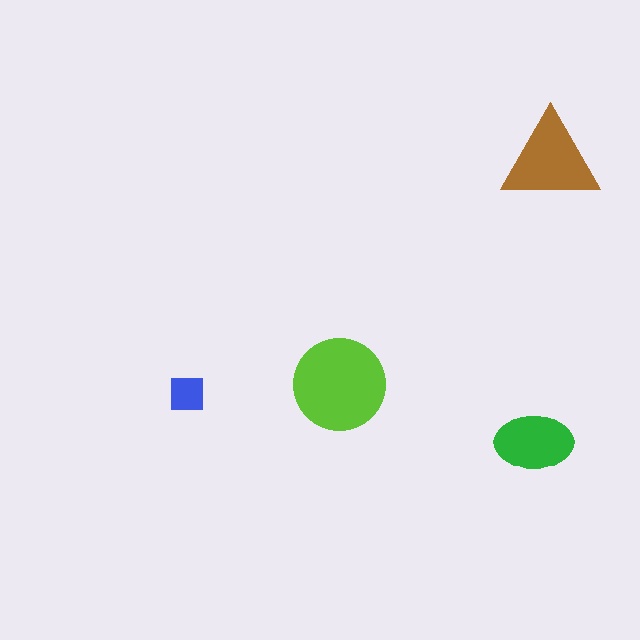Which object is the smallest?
The blue square.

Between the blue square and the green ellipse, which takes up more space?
The green ellipse.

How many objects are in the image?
There are 4 objects in the image.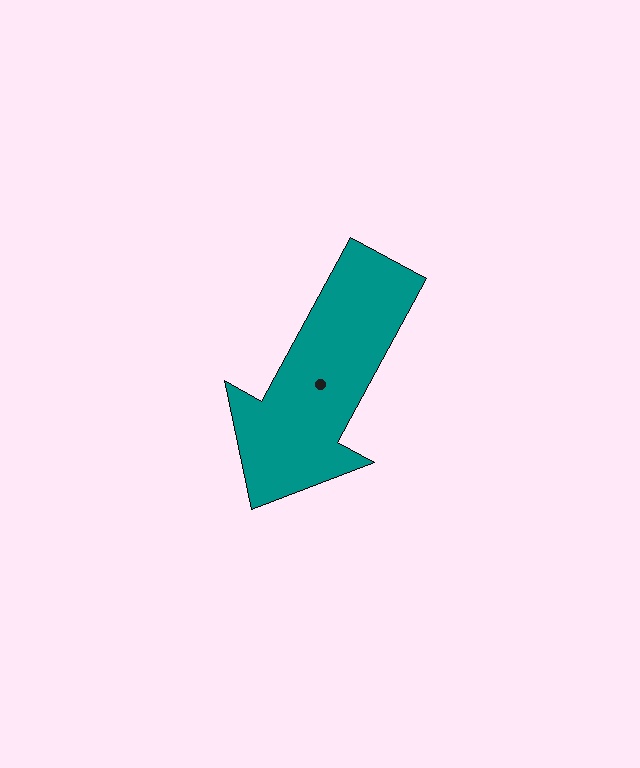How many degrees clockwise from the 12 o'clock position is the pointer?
Approximately 209 degrees.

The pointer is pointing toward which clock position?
Roughly 7 o'clock.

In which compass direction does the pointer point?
Southwest.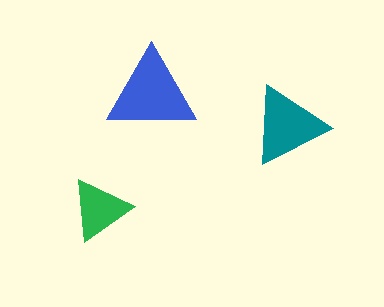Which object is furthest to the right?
The teal triangle is rightmost.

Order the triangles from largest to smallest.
the blue one, the teal one, the green one.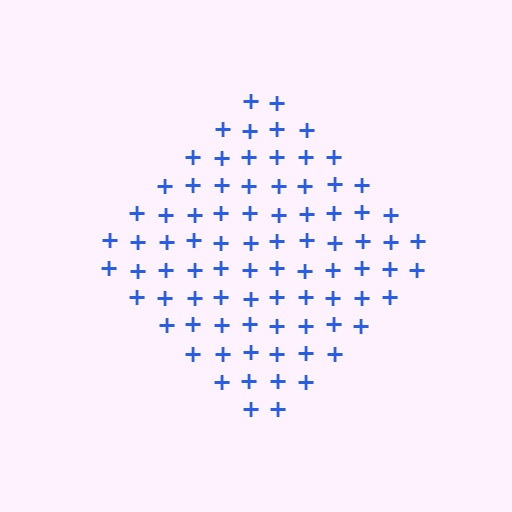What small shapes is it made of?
It is made of small plus signs.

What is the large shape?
The large shape is a diamond.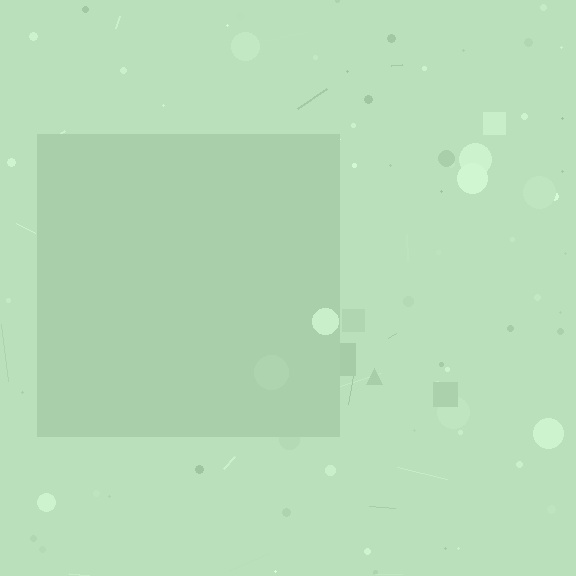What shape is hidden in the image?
A square is hidden in the image.